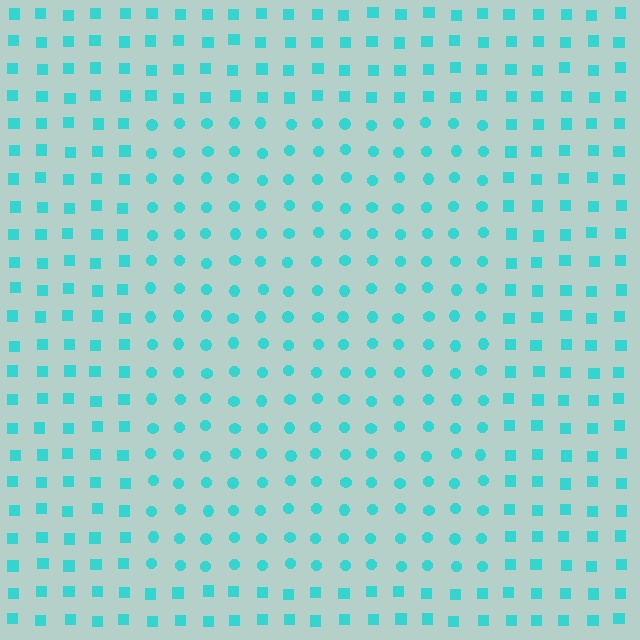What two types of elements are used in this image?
The image uses circles inside the rectangle region and squares outside it.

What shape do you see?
I see a rectangle.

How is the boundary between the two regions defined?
The boundary is defined by a change in element shape: circles inside vs. squares outside. All elements share the same color and spacing.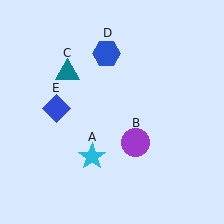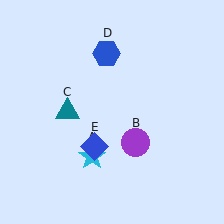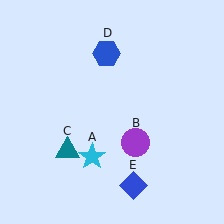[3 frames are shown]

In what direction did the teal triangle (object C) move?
The teal triangle (object C) moved down.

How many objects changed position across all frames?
2 objects changed position: teal triangle (object C), blue diamond (object E).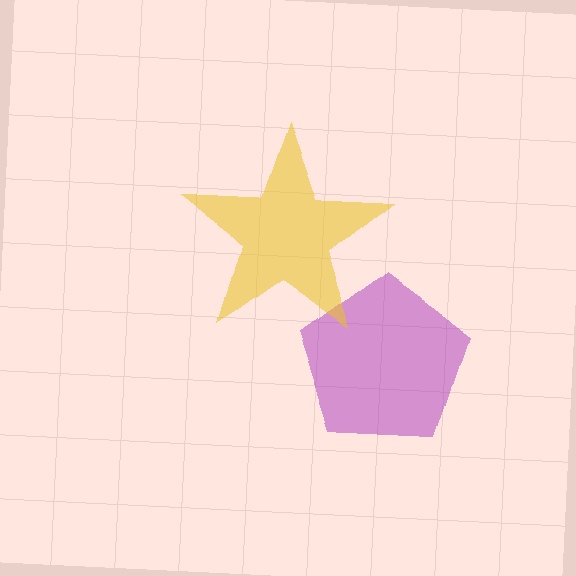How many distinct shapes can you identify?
There are 2 distinct shapes: a purple pentagon, a yellow star.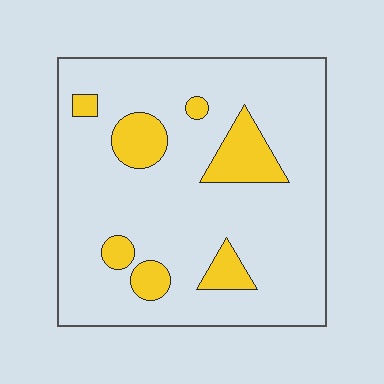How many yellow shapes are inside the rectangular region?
7.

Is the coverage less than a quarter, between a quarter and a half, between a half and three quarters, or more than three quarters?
Less than a quarter.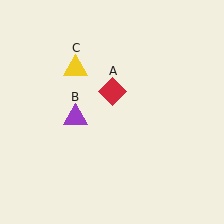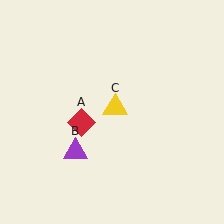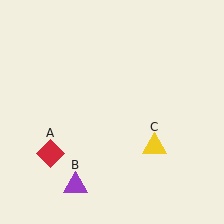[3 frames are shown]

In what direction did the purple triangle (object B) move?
The purple triangle (object B) moved down.